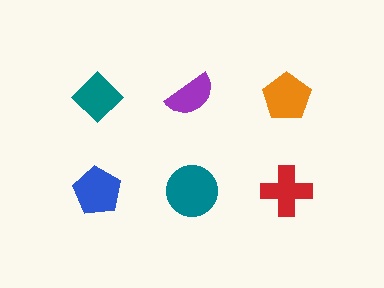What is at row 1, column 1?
A teal diamond.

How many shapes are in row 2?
3 shapes.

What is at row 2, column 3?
A red cross.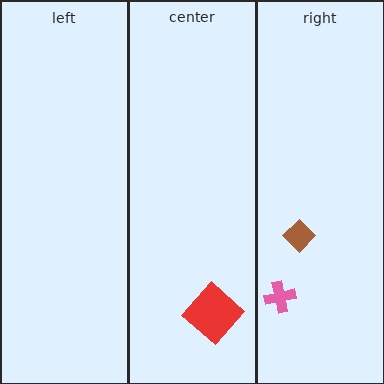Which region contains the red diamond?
The center region.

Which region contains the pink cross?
The right region.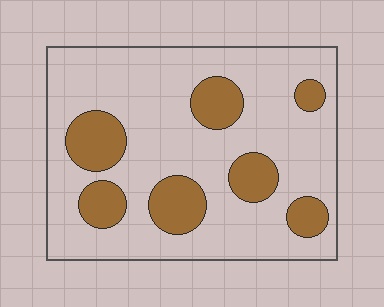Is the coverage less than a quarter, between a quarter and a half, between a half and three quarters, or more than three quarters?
Less than a quarter.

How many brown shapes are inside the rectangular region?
7.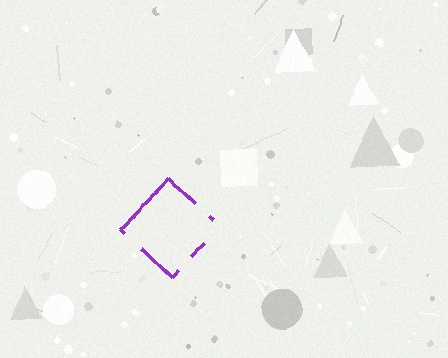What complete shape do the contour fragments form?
The contour fragments form a diamond.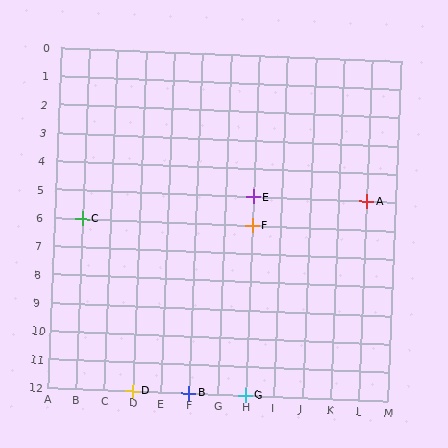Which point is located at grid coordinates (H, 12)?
Point G is at (H, 12).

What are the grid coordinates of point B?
Point B is at grid coordinates (F, 12).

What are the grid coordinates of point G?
Point G is at grid coordinates (H, 12).